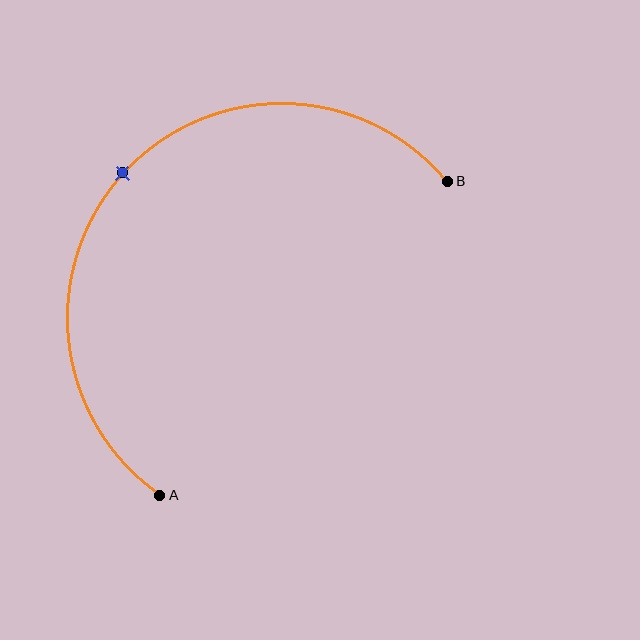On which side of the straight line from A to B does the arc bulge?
The arc bulges above and to the left of the straight line connecting A and B.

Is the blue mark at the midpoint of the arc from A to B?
Yes. The blue mark lies on the arc at equal arc-length from both A and B — it is the arc midpoint.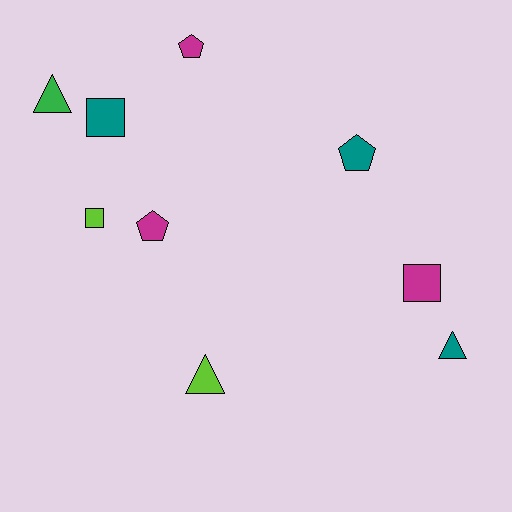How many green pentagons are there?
There are no green pentagons.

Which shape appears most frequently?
Triangle, with 3 objects.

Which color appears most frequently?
Teal, with 3 objects.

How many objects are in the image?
There are 9 objects.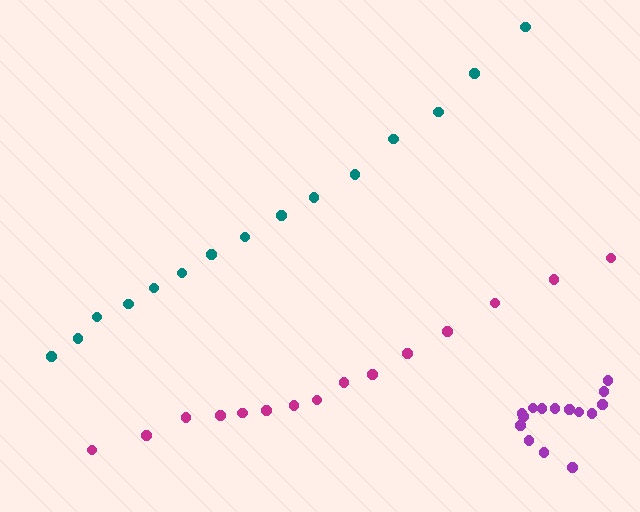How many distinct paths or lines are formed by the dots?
There are 3 distinct paths.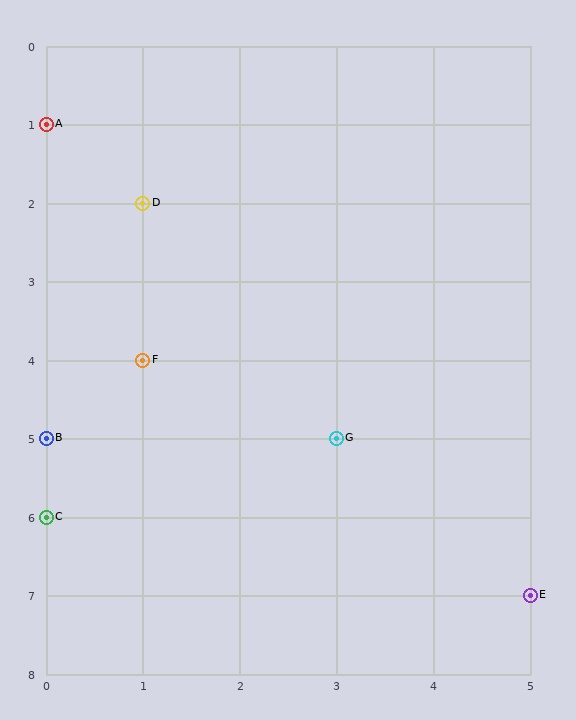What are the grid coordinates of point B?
Point B is at grid coordinates (0, 5).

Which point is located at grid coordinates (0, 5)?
Point B is at (0, 5).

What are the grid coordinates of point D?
Point D is at grid coordinates (1, 2).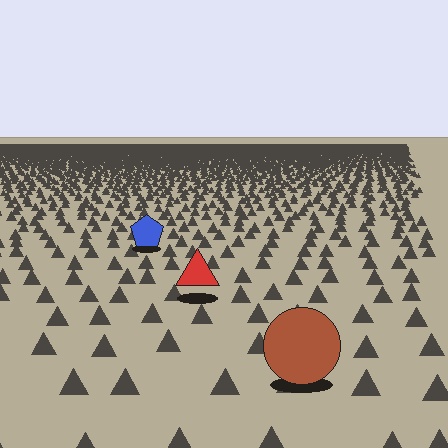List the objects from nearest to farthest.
From nearest to farthest: the brown circle, the red triangle, the blue pentagon.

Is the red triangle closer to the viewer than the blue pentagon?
Yes. The red triangle is closer — you can tell from the texture gradient: the ground texture is coarser near it.